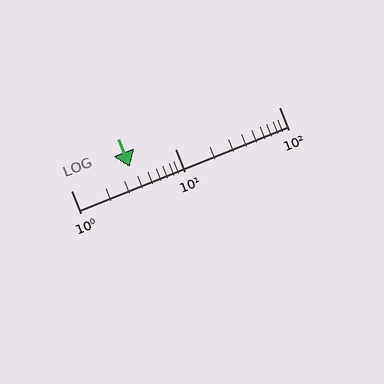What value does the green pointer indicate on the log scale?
The pointer indicates approximately 3.7.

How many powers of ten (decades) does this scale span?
The scale spans 2 decades, from 1 to 100.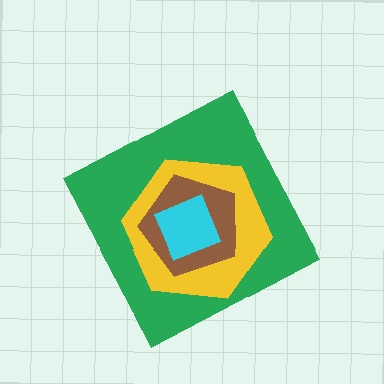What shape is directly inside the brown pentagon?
The cyan square.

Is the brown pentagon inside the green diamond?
Yes.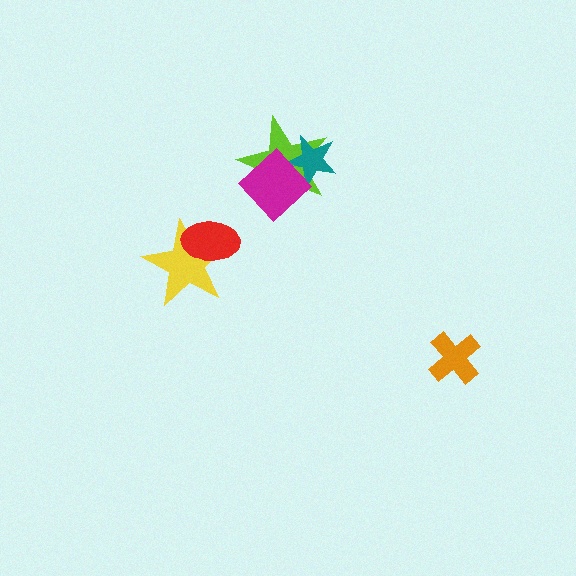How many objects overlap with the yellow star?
1 object overlaps with the yellow star.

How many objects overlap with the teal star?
2 objects overlap with the teal star.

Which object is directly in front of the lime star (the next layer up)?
The teal star is directly in front of the lime star.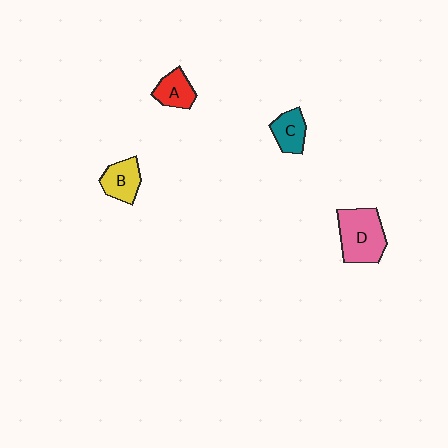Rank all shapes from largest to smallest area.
From largest to smallest: D (pink), B (yellow), A (red), C (teal).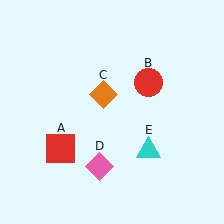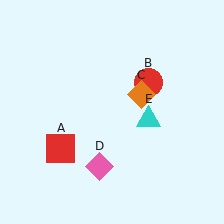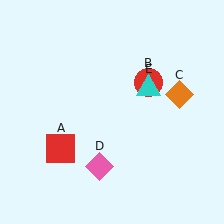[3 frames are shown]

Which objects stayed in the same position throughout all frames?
Red square (object A) and red circle (object B) and pink diamond (object D) remained stationary.